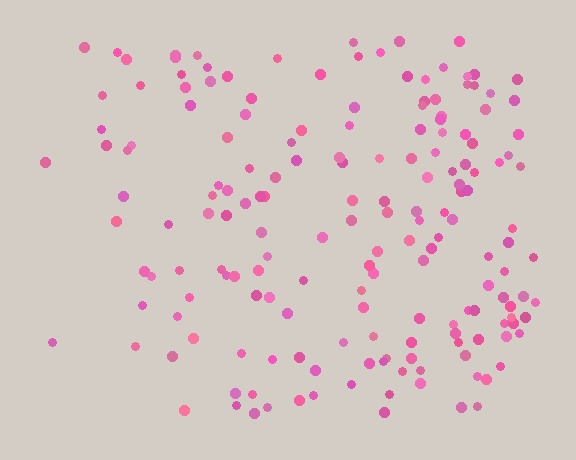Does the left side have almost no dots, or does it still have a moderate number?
Still a moderate number, just noticeably fewer than the right.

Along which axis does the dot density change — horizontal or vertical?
Horizontal.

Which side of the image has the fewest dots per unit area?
The left.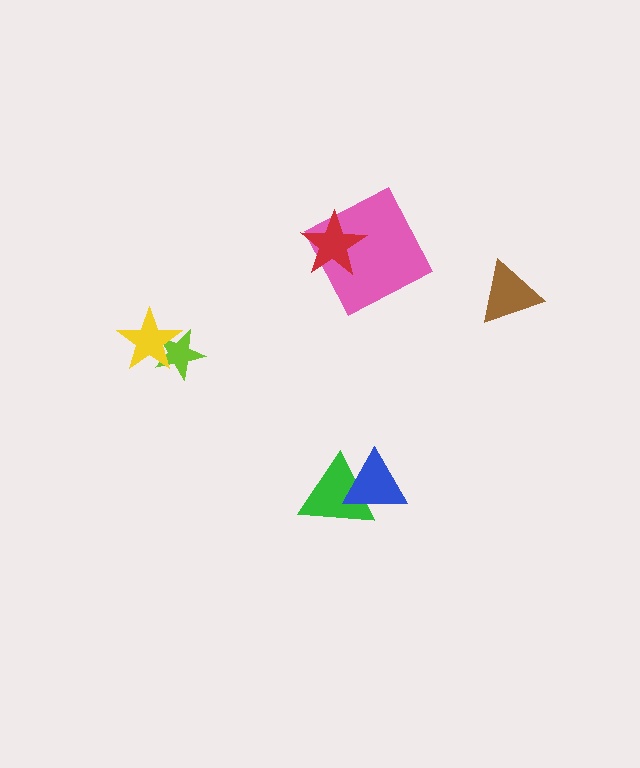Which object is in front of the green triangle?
The blue triangle is in front of the green triangle.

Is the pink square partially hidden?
Yes, it is partially covered by another shape.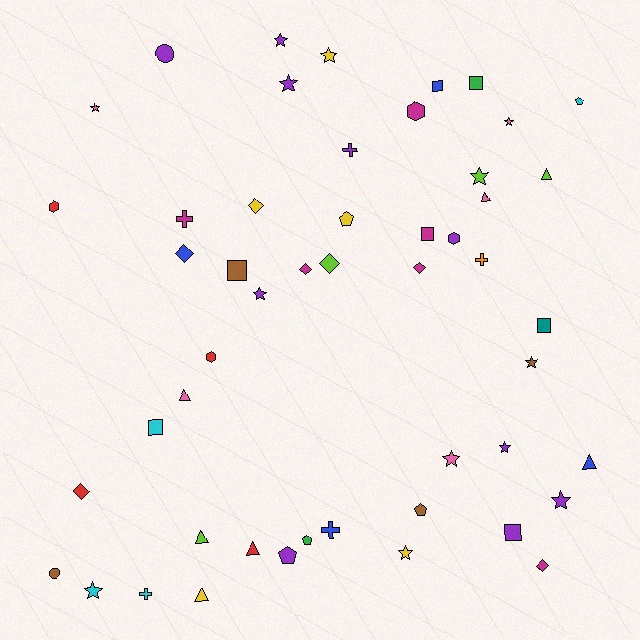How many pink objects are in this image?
There are 5 pink objects.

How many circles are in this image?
There are 2 circles.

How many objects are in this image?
There are 50 objects.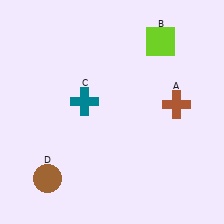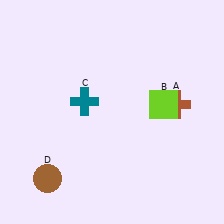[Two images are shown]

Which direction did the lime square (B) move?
The lime square (B) moved down.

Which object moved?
The lime square (B) moved down.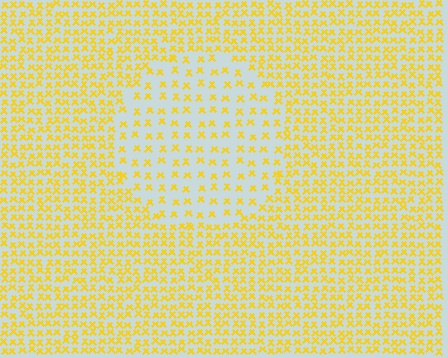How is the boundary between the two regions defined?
The boundary is defined by a change in element density (approximately 2.1x ratio). All elements are the same color, size, and shape.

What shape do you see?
I see a circle.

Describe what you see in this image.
The image contains small yellow elements arranged at two different densities. A circle-shaped region is visible where the elements are less densely packed than the surrounding area.